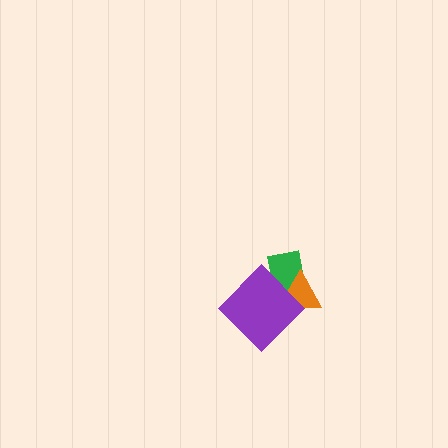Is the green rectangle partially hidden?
Yes, it is partially covered by another shape.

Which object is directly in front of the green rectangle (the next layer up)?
The orange triangle is directly in front of the green rectangle.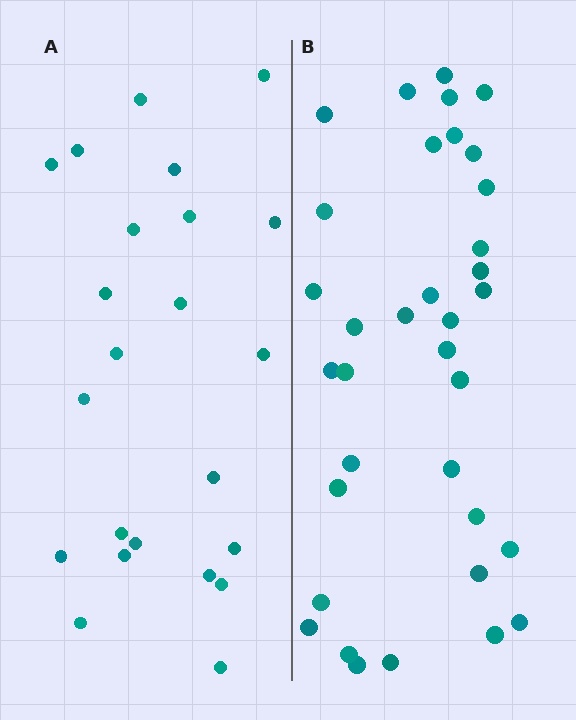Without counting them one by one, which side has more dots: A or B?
Region B (the right region) has more dots.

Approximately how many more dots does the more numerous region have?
Region B has roughly 12 or so more dots than region A.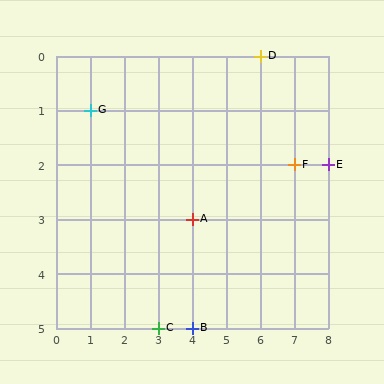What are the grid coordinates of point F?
Point F is at grid coordinates (7, 2).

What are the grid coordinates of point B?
Point B is at grid coordinates (4, 5).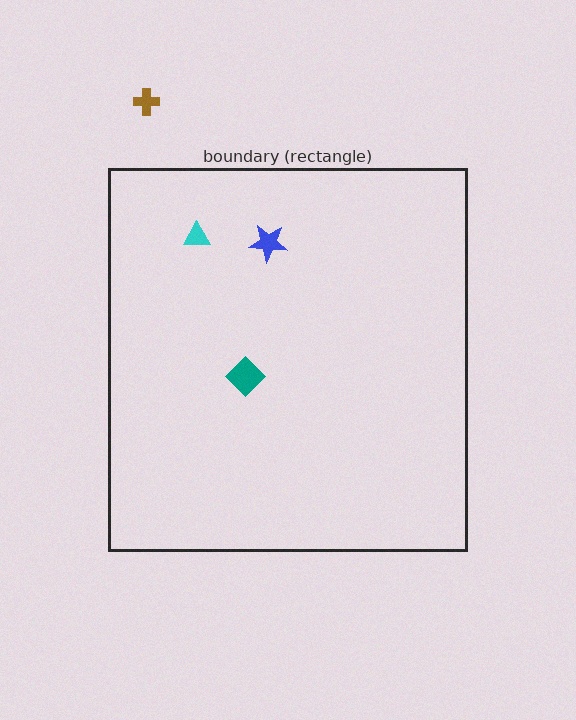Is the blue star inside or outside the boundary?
Inside.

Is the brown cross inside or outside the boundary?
Outside.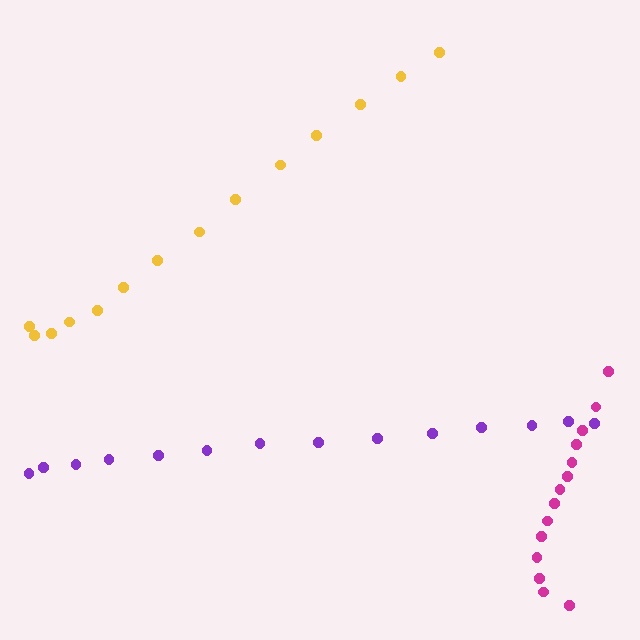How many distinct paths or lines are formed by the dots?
There are 3 distinct paths.